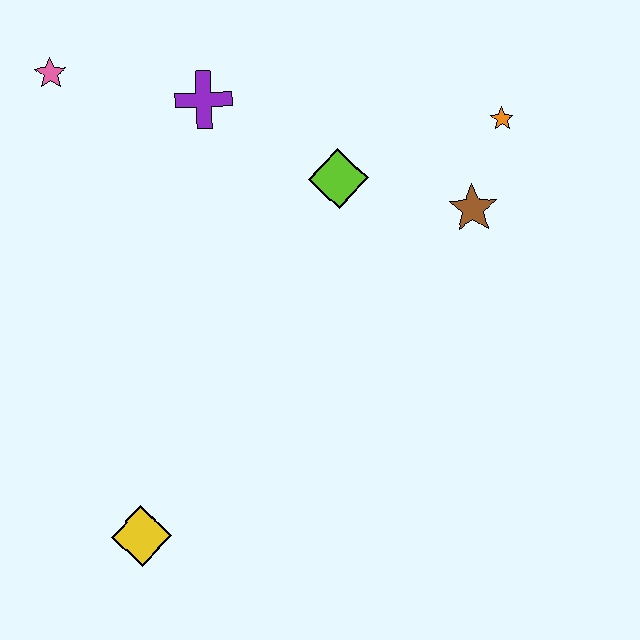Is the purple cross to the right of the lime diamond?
No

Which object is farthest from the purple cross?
The yellow diamond is farthest from the purple cross.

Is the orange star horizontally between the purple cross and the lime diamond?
No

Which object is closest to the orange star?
The brown star is closest to the orange star.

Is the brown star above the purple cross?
No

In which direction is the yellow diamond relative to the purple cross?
The yellow diamond is below the purple cross.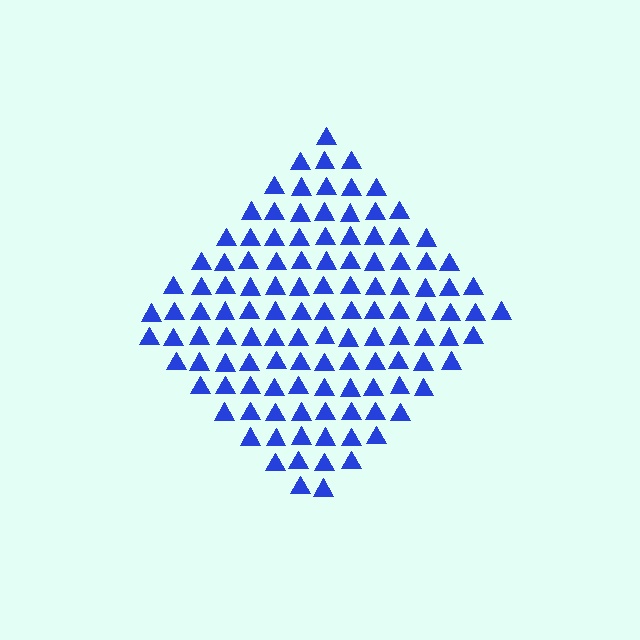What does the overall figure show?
The overall figure shows a diamond.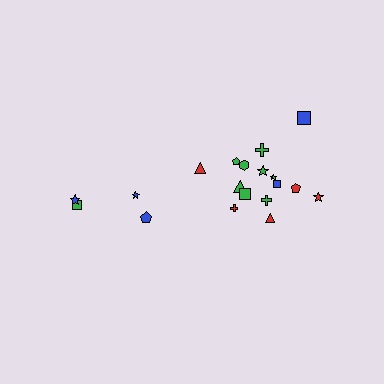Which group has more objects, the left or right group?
The right group.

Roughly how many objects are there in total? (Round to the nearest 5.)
Roughly 20 objects in total.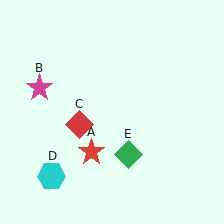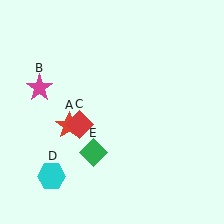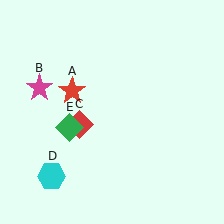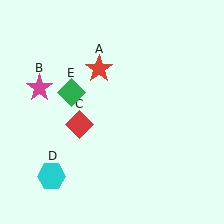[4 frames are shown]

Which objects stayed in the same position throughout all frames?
Magenta star (object B) and red diamond (object C) and cyan hexagon (object D) remained stationary.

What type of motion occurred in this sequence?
The red star (object A), green diamond (object E) rotated clockwise around the center of the scene.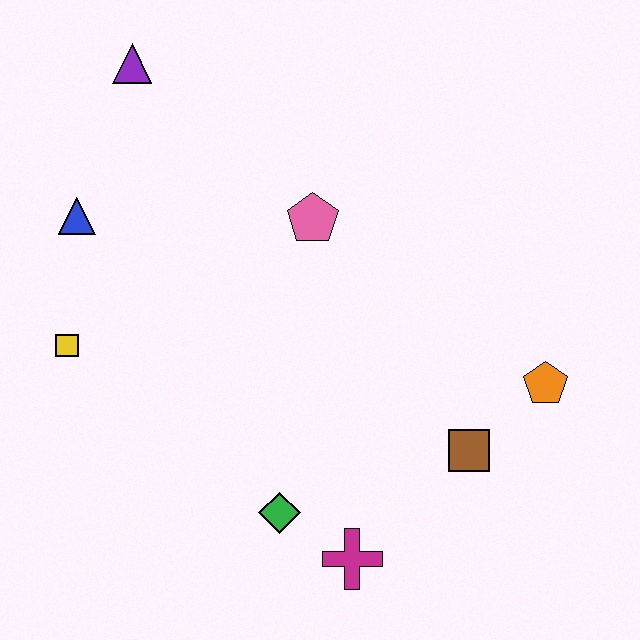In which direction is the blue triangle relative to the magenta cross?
The blue triangle is above the magenta cross.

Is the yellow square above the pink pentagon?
No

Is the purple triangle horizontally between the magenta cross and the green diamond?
No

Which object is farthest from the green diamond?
The purple triangle is farthest from the green diamond.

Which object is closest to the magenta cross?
The green diamond is closest to the magenta cross.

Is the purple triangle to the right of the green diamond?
No